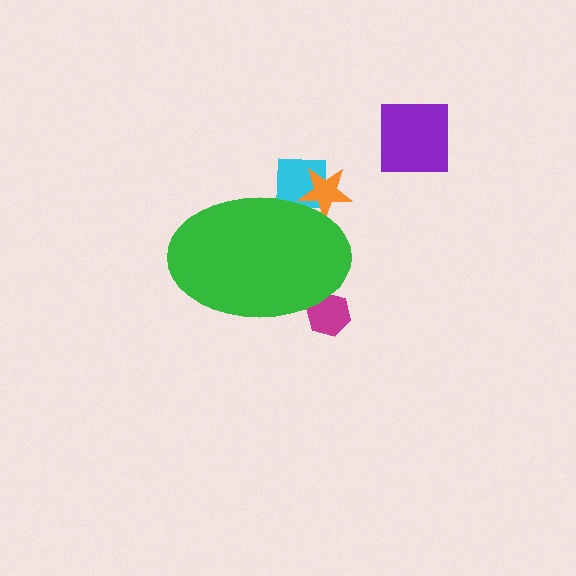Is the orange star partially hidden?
Yes, the orange star is partially hidden behind the green ellipse.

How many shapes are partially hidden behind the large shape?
3 shapes are partially hidden.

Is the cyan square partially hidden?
Yes, the cyan square is partially hidden behind the green ellipse.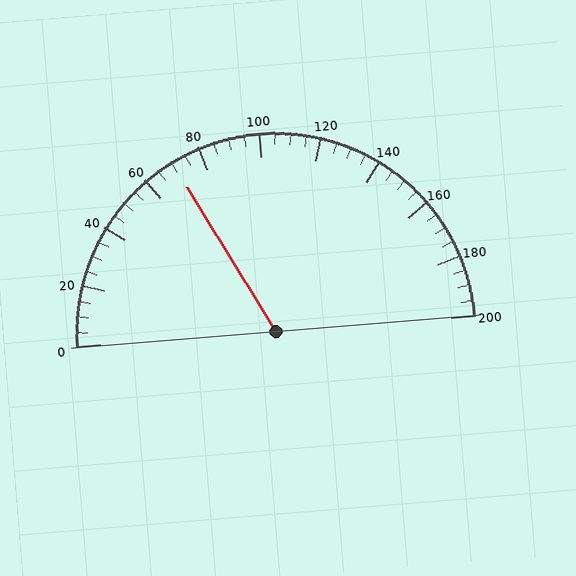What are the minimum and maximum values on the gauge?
The gauge ranges from 0 to 200.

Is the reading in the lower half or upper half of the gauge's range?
The reading is in the lower half of the range (0 to 200).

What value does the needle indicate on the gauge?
The needle indicates approximately 70.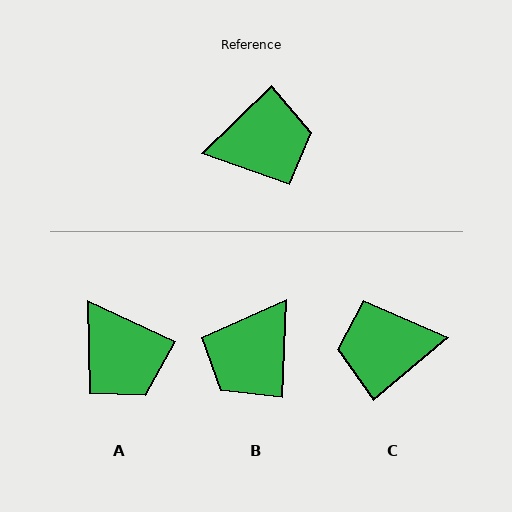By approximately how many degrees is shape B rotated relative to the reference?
Approximately 137 degrees clockwise.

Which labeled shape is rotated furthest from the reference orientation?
C, about 175 degrees away.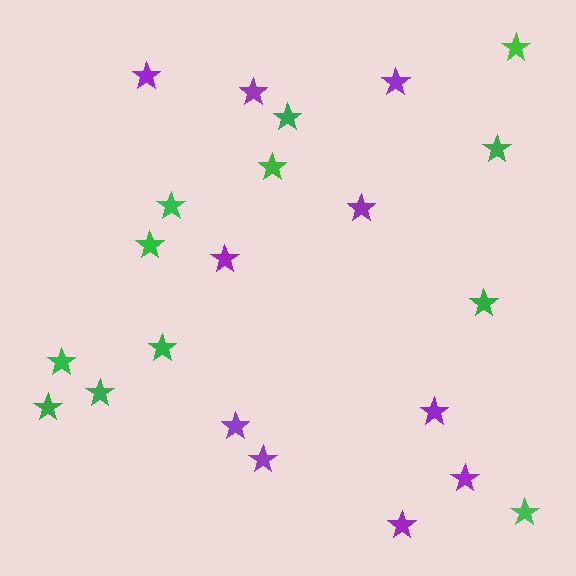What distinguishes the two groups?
There are 2 groups: one group of green stars (12) and one group of purple stars (10).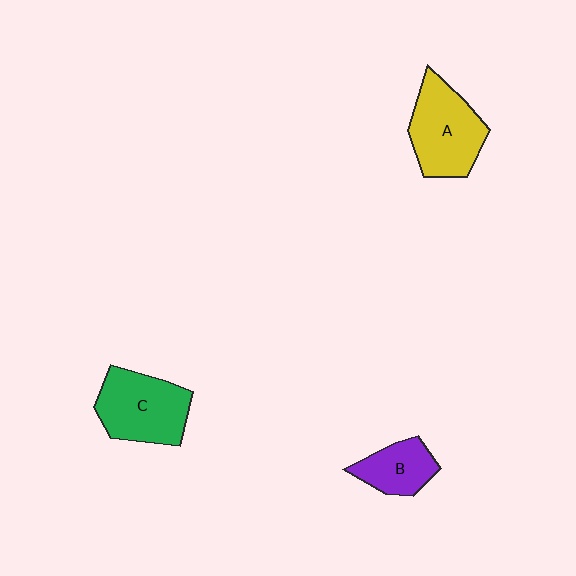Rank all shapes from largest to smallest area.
From largest to smallest: A (yellow), C (green), B (purple).